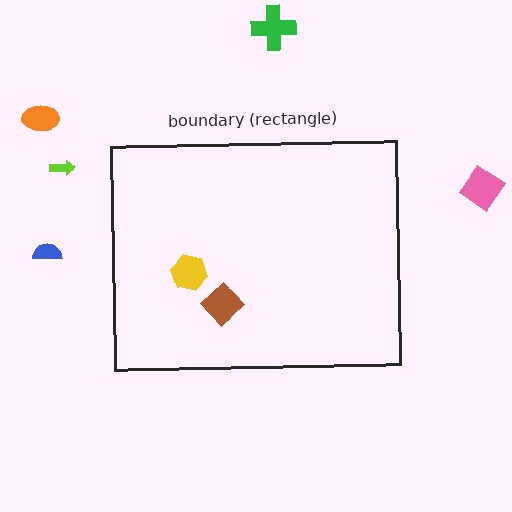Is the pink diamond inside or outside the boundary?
Outside.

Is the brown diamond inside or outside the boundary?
Inside.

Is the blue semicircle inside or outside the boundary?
Outside.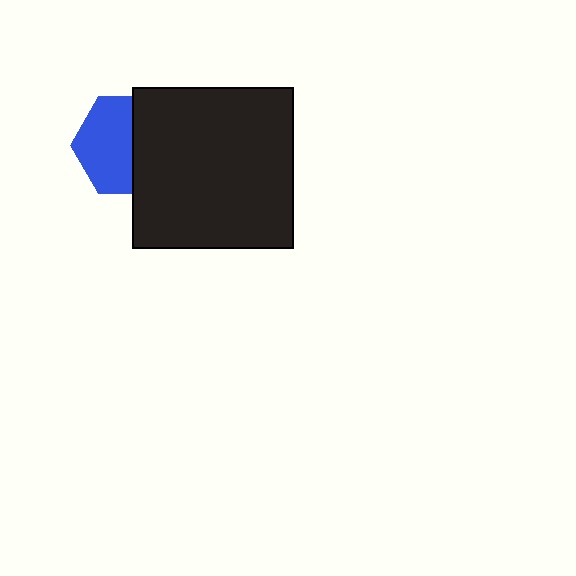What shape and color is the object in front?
The object in front is a black square.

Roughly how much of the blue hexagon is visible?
About half of it is visible (roughly 55%).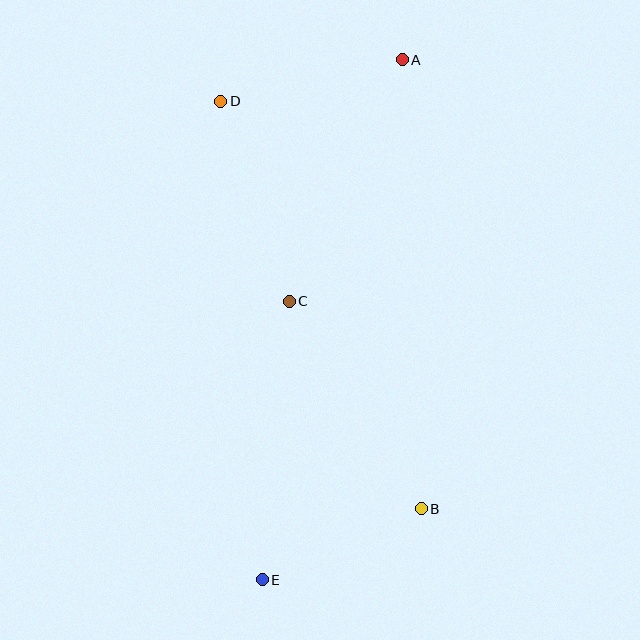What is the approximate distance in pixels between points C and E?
The distance between C and E is approximately 280 pixels.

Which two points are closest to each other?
Points B and E are closest to each other.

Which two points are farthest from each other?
Points A and E are farthest from each other.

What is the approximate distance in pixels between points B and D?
The distance between B and D is approximately 454 pixels.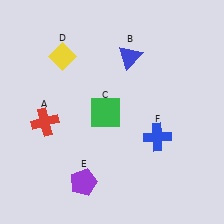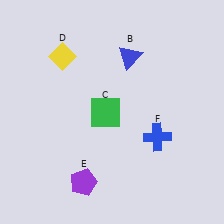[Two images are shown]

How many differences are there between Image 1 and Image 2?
There is 1 difference between the two images.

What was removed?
The red cross (A) was removed in Image 2.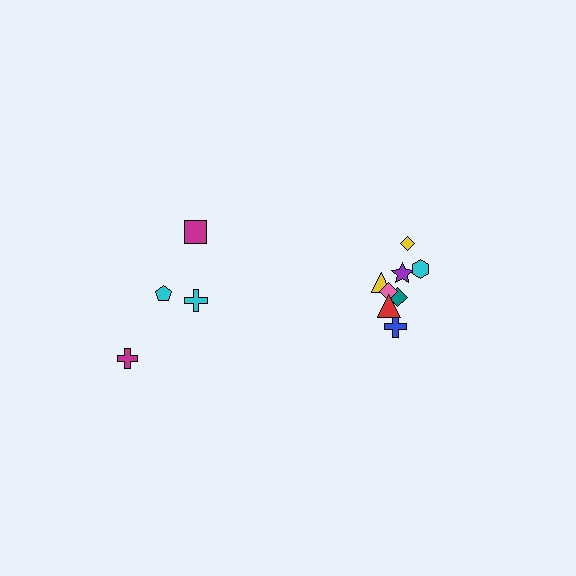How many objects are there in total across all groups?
There are 12 objects.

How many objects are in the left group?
There are 4 objects.